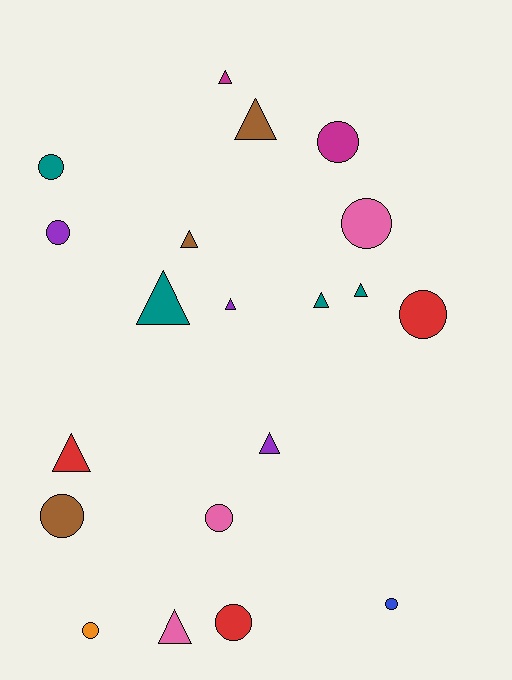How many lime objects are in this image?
There are no lime objects.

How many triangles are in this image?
There are 10 triangles.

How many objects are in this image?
There are 20 objects.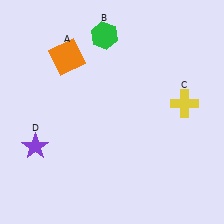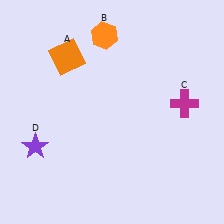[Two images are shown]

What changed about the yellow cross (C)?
In Image 1, C is yellow. In Image 2, it changed to magenta.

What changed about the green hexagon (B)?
In Image 1, B is green. In Image 2, it changed to orange.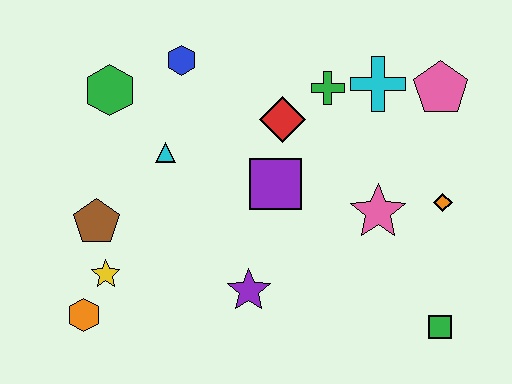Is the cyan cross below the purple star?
No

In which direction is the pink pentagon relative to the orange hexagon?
The pink pentagon is to the right of the orange hexagon.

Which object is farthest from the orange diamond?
The orange hexagon is farthest from the orange diamond.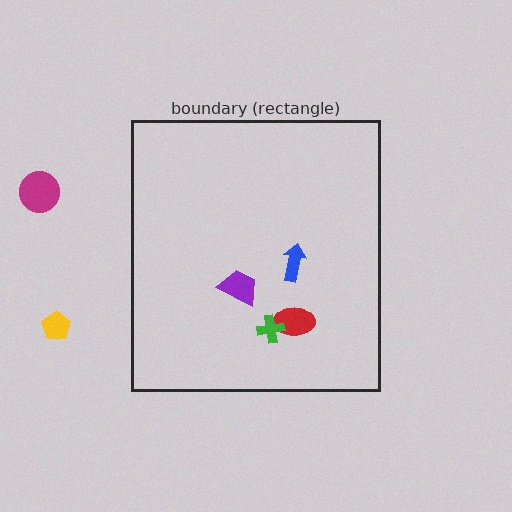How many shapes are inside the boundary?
4 inside, 2 outside.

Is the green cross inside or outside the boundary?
Inside.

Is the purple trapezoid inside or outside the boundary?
Inside.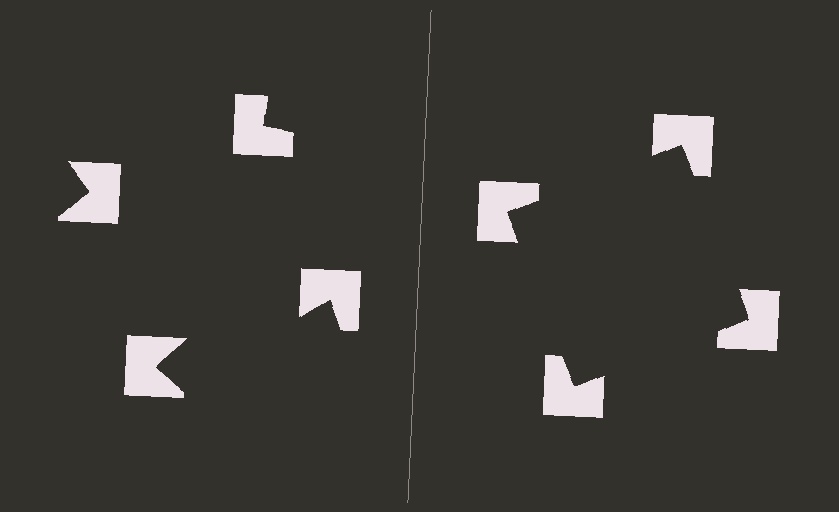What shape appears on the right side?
An illusory square.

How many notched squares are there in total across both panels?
8 — 4 on each side.